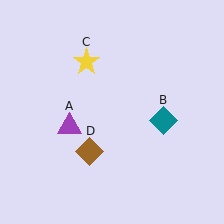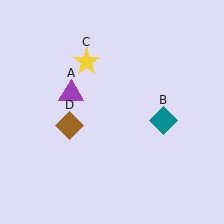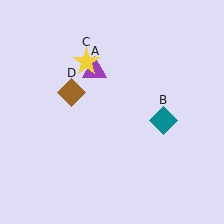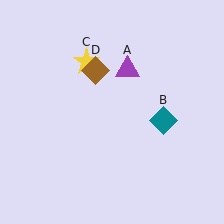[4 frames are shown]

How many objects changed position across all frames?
2 objects changed position: purple triangle (object A), brown diamond (object D).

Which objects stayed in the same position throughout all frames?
Teal diamond (object B) and yellow star (object C) remained stationary.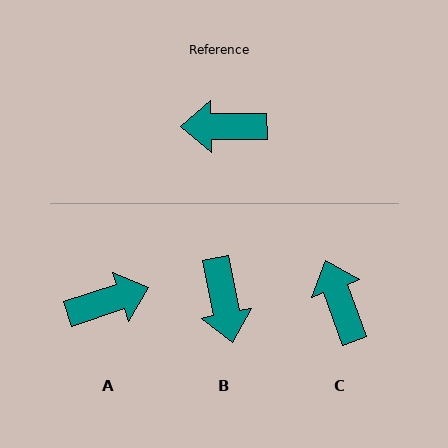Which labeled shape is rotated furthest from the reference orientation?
A, about 162 degrees away.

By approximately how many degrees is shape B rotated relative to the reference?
Approximately 101 degrees counter-clockwise.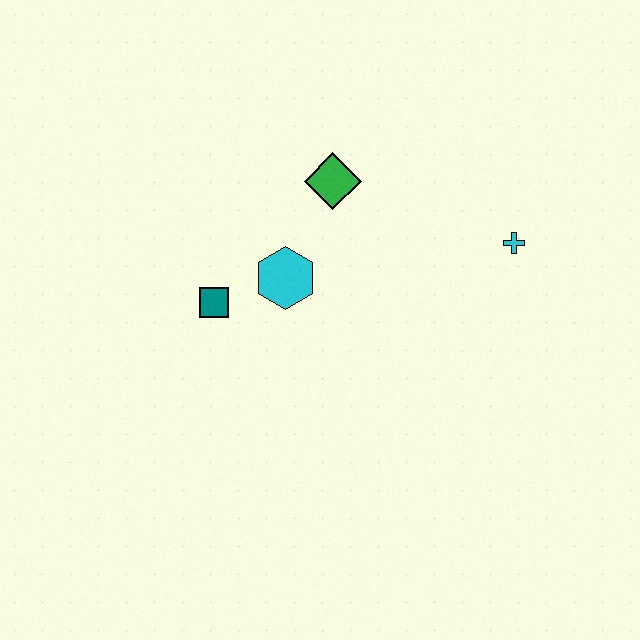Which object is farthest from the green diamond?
The cyan cross is farthest from the green diamond.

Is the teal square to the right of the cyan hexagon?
No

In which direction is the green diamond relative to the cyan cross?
The green diamond is to the left of the cyan cross.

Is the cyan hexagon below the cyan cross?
Yes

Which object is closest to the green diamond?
The cyan hexagon is closest to the green diamond.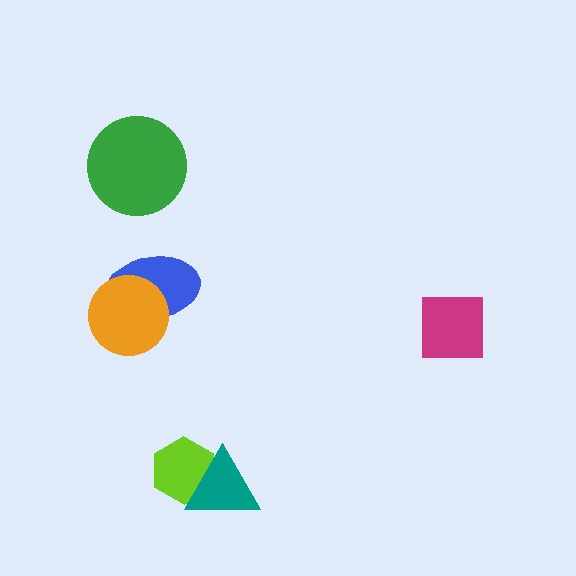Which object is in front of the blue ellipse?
The orange circle is in front of the blue ellipse.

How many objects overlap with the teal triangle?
1 object overlaps with the teal triangle.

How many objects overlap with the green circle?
0 objects overlap with the green circle.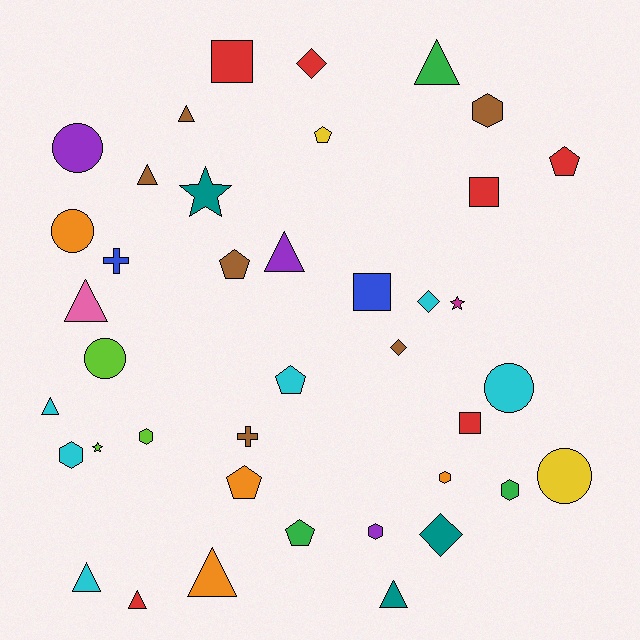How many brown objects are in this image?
There are 6 brown objects.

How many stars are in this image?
There are 3 stars.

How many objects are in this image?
There are 40 objects.